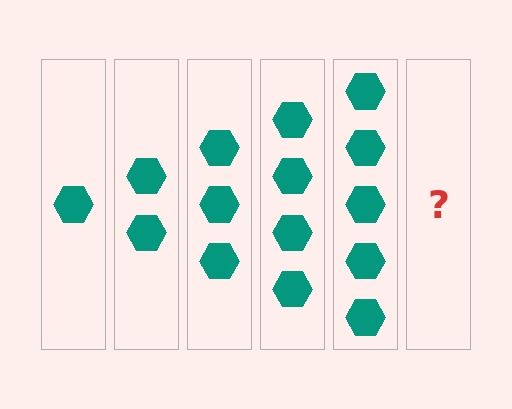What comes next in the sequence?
The next element should be 6 hexagons.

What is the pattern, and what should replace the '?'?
The pattern is that each step adds one more hexagon. The '?' should be 6 hexagons.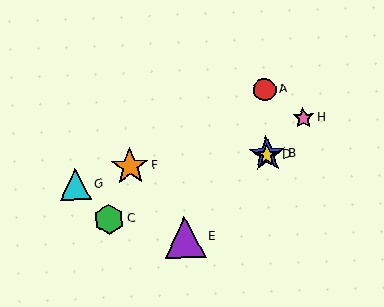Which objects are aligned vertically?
Objects A, B, D are aligned vertically.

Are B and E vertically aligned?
No, B is at x≈267 and E is at x≈185.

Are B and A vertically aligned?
Yes, both are at x≈267.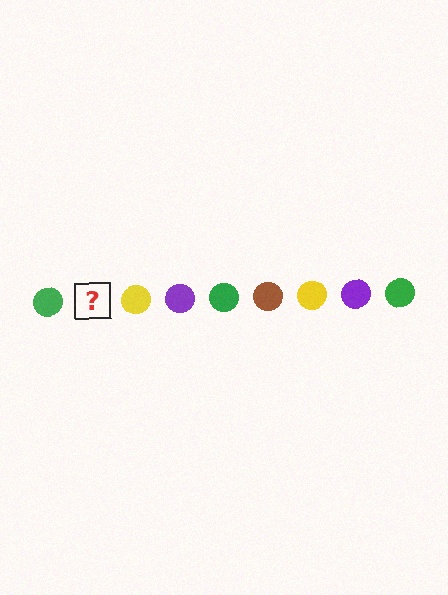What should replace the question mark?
The question mark should be replaced with a brown circle.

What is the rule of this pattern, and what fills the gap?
The rule is that the pattern cycles through green, brown, yellow, purple circles. The gap should be filled with a brown circle.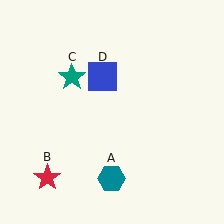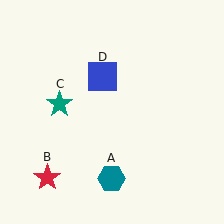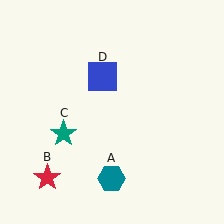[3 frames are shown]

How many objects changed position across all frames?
1 object changed position: teal star (object C).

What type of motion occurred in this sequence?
The teal star (object C) rotated counterclockwise around the center of the scene.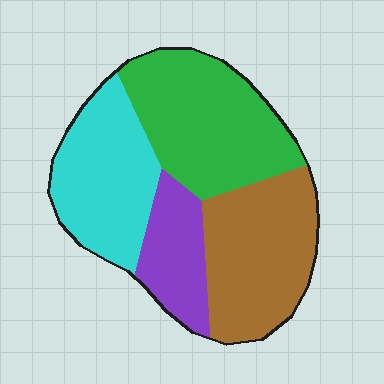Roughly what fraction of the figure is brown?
Brown takes up about one quarter (1/4) of the figure.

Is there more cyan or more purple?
Cyan.